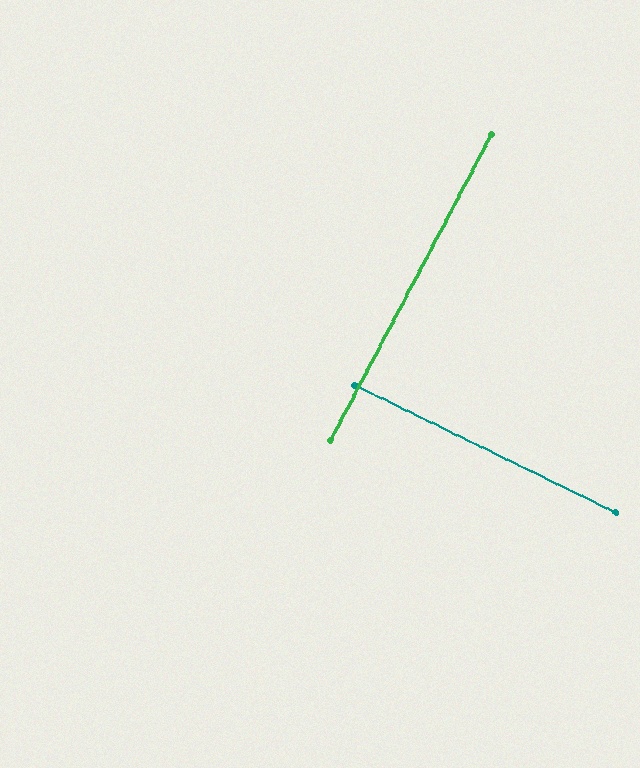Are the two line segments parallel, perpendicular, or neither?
Perpendicular — they meet at approximately 88°.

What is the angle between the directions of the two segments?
Approximately 88 degrees.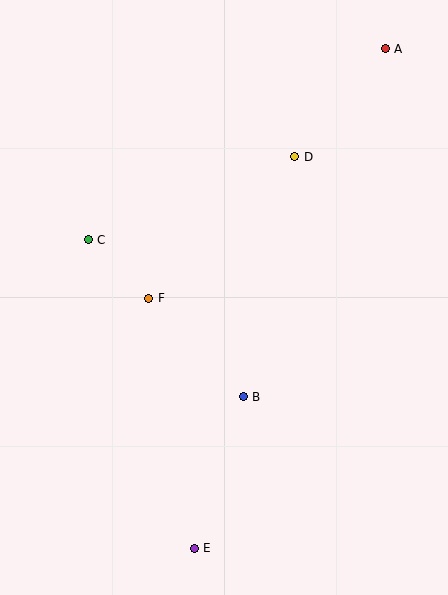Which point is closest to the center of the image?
Point F at (149, 298) is closest to the center.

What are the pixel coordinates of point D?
Point D is at (295, 157).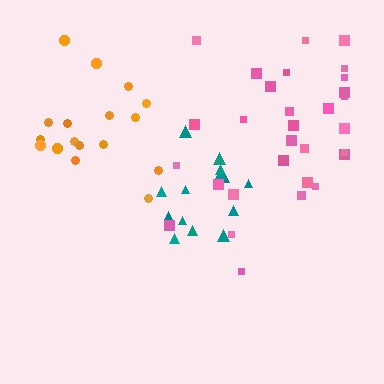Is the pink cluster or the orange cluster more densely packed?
Orange.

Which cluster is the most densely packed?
Orange.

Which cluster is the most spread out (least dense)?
Pink.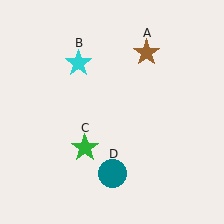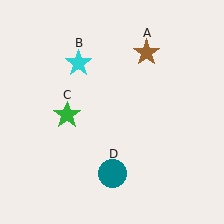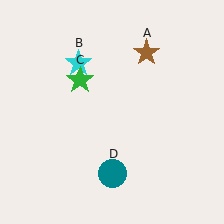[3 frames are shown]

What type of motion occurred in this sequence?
The green star (object C) rotated clockwise around the center of the scene.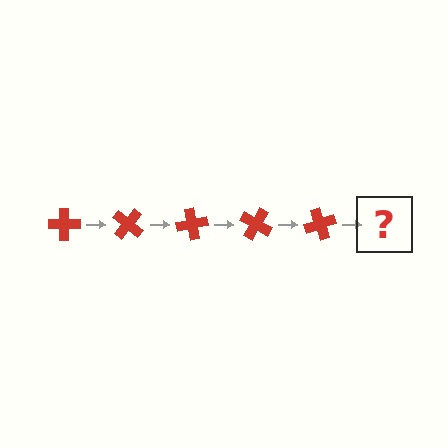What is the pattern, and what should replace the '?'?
The pattern is that the cross rotates 40 degrees each step. The '?' should be a red cross rotated 200 degrees.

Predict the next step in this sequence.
The next step is a red cross rotated 200 degrees.